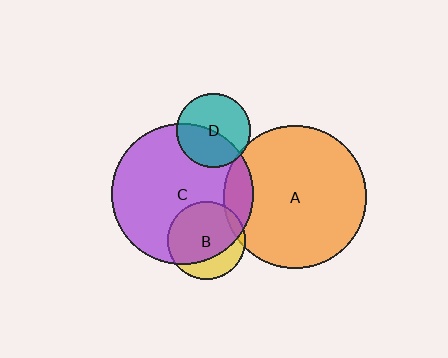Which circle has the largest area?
Circle A (orange).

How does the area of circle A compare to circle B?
Approximately 3.4 times.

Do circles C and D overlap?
Yes.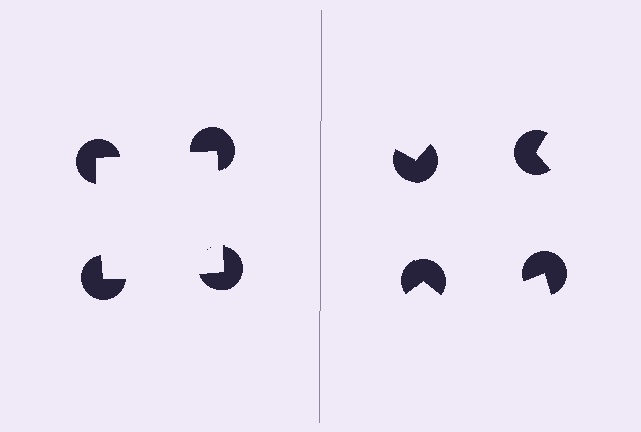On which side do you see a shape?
An illusory square appears on the left side. On the right side the wedge cuts are rotated, so no coherent shape forms.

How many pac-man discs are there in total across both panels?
8 — 4 on each side.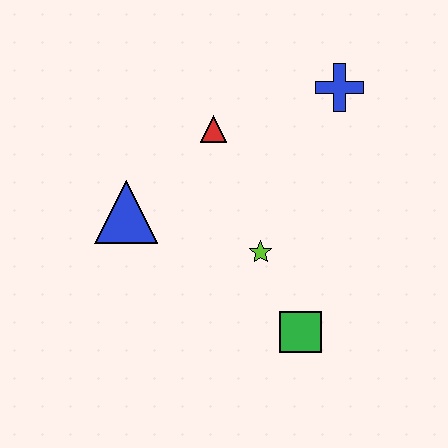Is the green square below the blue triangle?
Yes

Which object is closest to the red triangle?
The blue triangle is closest to the red triangle.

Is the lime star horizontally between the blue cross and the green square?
No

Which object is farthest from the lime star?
The blue cross is farthest from the lime star.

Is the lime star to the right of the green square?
No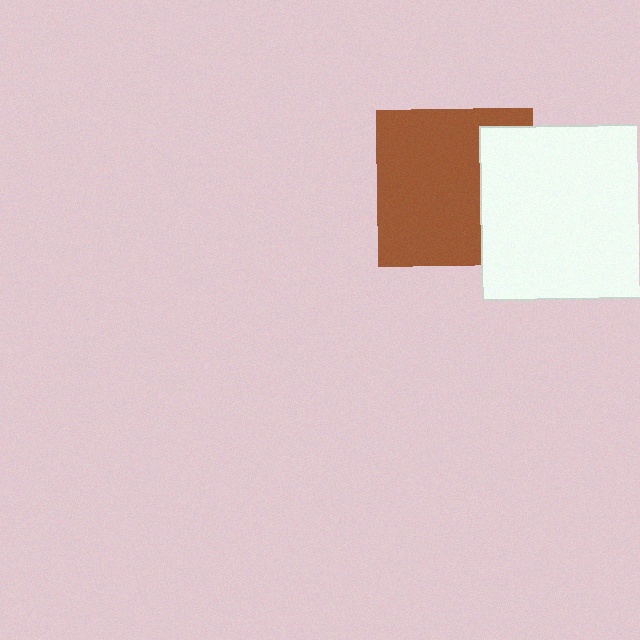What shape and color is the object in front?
The object in front is a white square.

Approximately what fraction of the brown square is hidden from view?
Roughly 31% of the brown square is hidden behind the white square.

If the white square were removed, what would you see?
You would see the complete brown square.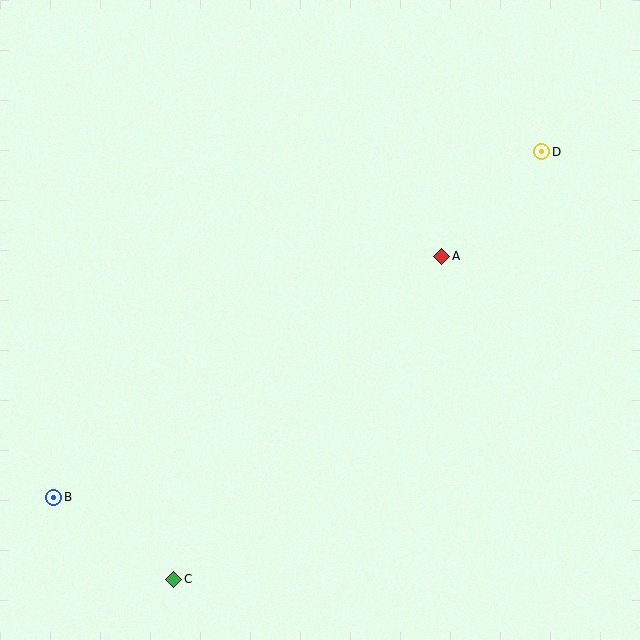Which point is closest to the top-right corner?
Point D is closest to the top-right corner.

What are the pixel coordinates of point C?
Point C is at (174, 579).